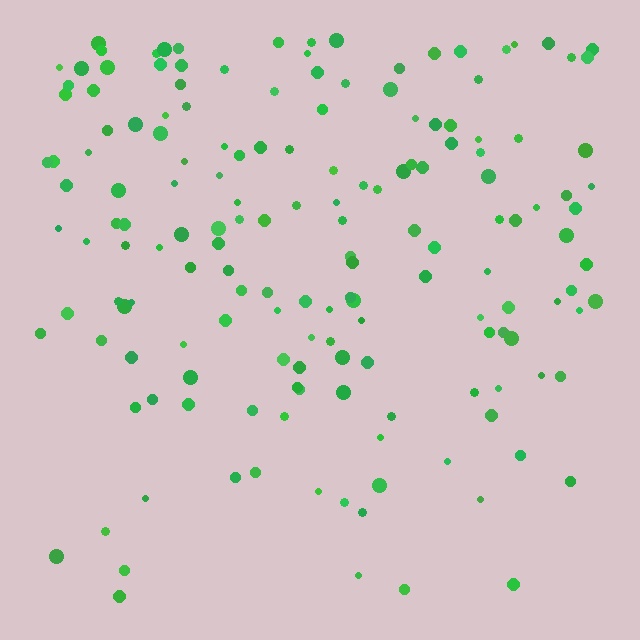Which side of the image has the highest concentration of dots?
The top.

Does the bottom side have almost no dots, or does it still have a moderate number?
Still a moderate number, just noticeably fewer than the top.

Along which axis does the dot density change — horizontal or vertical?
Vertical.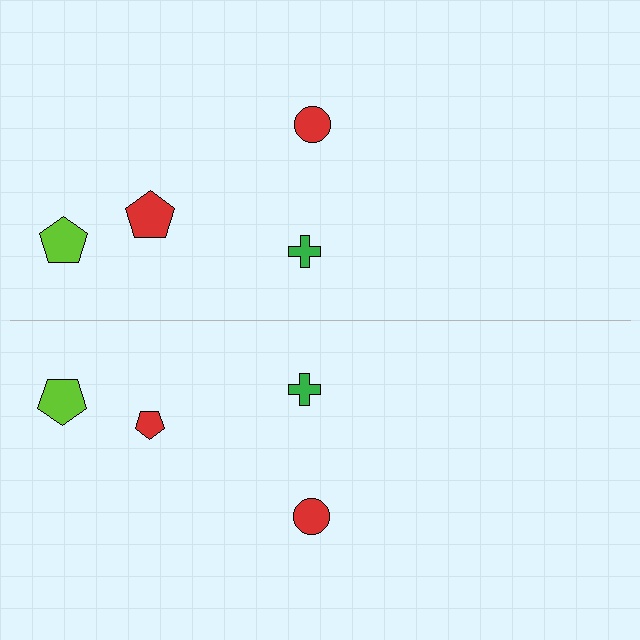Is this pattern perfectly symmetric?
No, the pattern is not perfectly symmetric. The red pentagon on the bottom side has a different size than its mirror counterpart.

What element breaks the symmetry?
The red pentagon on the bottom side has a different size than its mirror counterpart.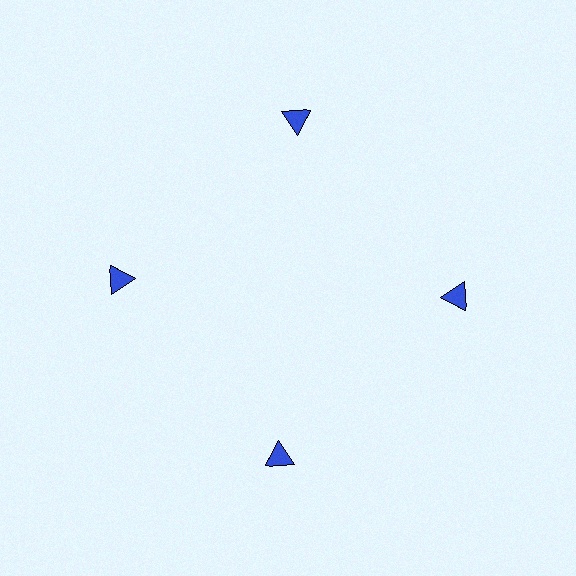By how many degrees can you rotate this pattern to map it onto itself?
The pattern maps onto itself every 90 degrees of rotation.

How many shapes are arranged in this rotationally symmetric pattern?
There are 4 shapes, arranged in 4 groups of 1.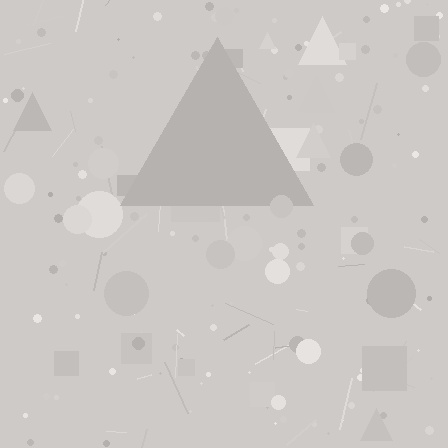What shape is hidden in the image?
A triangle is hidden in the image.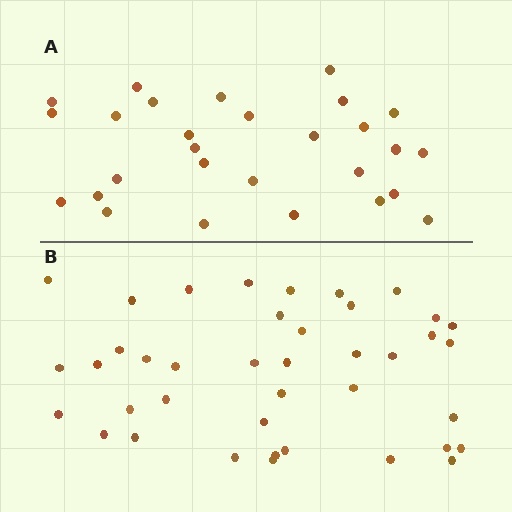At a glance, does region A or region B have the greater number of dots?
Region B (the bottom region) has more dots.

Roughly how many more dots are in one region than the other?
Region B has roughly 12 or so more dots than region A.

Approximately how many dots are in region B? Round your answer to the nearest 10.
About 40 dots.